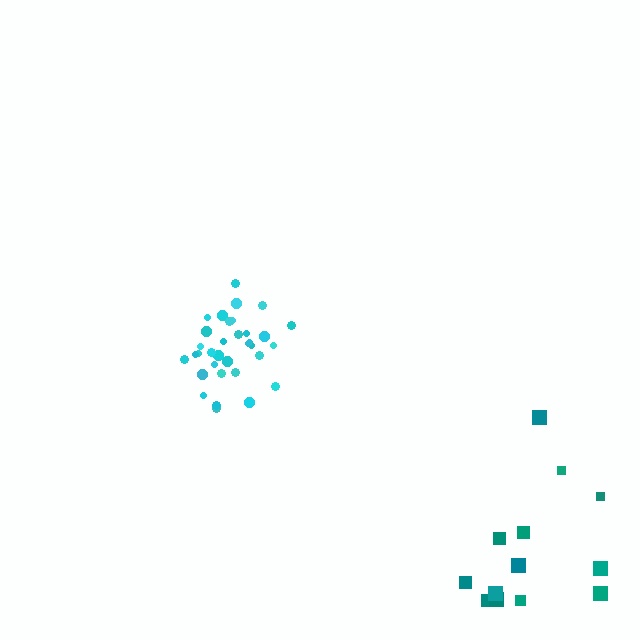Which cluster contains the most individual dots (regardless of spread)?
Cyan (34).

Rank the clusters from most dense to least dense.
cyan, teal.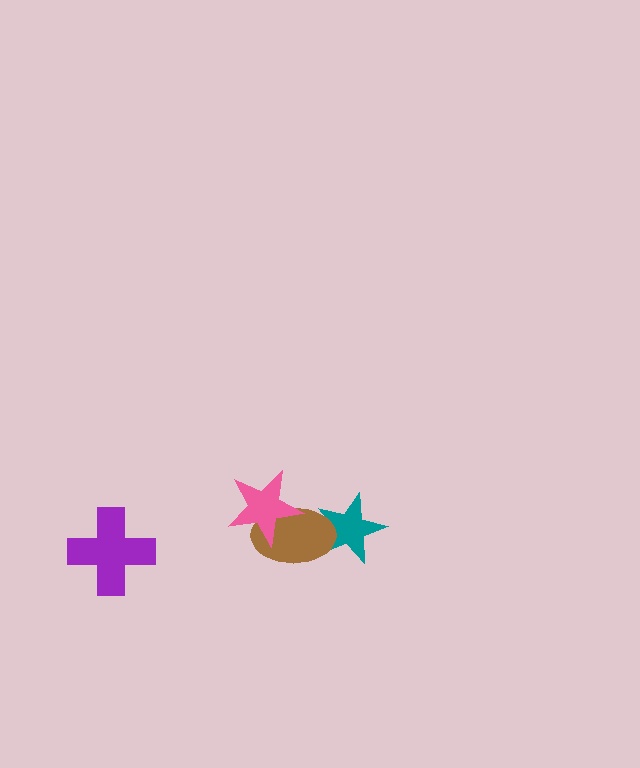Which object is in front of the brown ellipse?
The pink star is in front of the brown ellipse.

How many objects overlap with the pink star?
1 object overlaps with the pink star.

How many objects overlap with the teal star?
1 object overlaps with the teal star.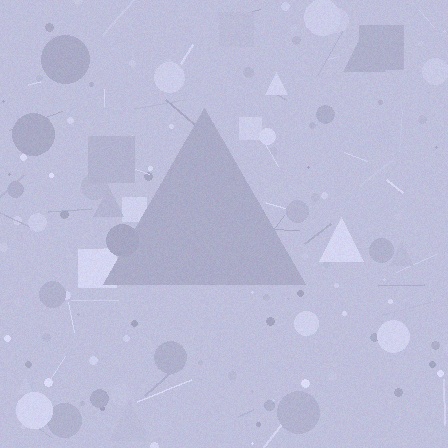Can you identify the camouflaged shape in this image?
The camouflaged shape is a triangle.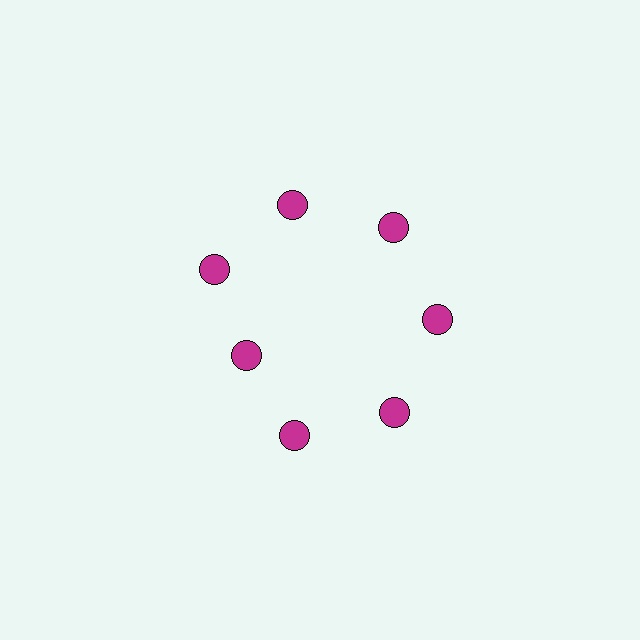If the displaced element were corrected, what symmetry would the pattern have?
It would have 7-fold rotational symmetry — the pattern would map onto itself every 51 degrees.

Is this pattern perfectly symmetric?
No. The 7 magenta circles are arranged in a ring, but one element near the 8 o'clock position is pulled inward toward the center, breaking the 7-fold rotational symmetry.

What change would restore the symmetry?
The symmetry would be restored by moving it outward, back onto the ring so that all 7 circles sit at equal angles and equal distance from the center.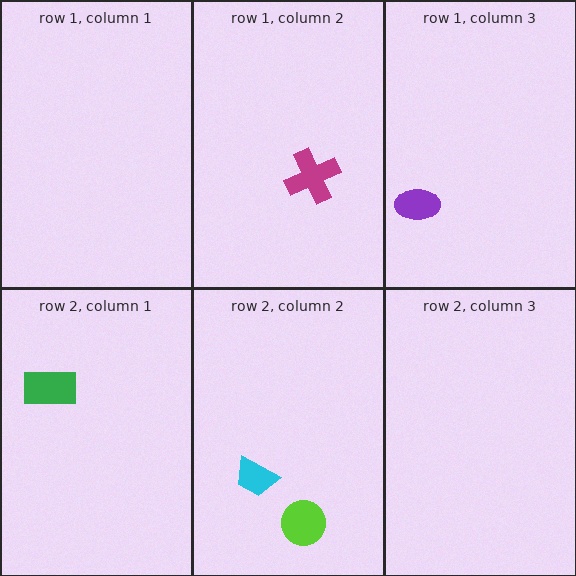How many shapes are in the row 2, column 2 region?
2.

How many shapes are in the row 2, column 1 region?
1.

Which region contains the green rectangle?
The row 2, column 1 region.